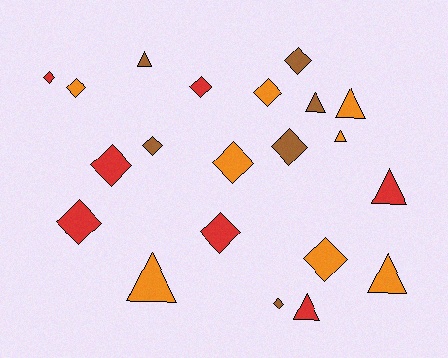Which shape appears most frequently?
Diamond, with 13 objects.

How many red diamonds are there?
There are 5 red diamonds.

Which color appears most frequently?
Orange, with 8 objects.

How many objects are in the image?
There are 21 objects.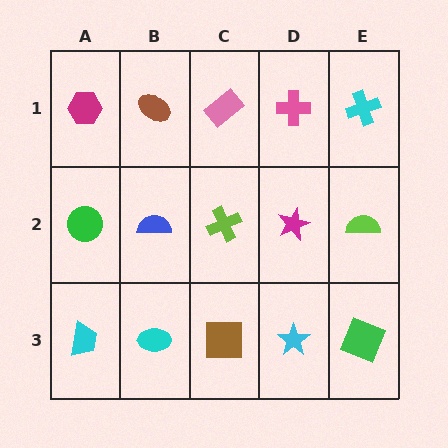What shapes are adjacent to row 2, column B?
A brown ellipse (row 1, column B), a cyan ellipse (row 3, column B), a green circle (row 2, column A), a lime cross (row 2, column C).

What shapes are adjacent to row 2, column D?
A pink cross (row 1, column D), a cyan star (row 3, column D), a lime cross (row 2, column C), a lime semicircle (row 2, column E).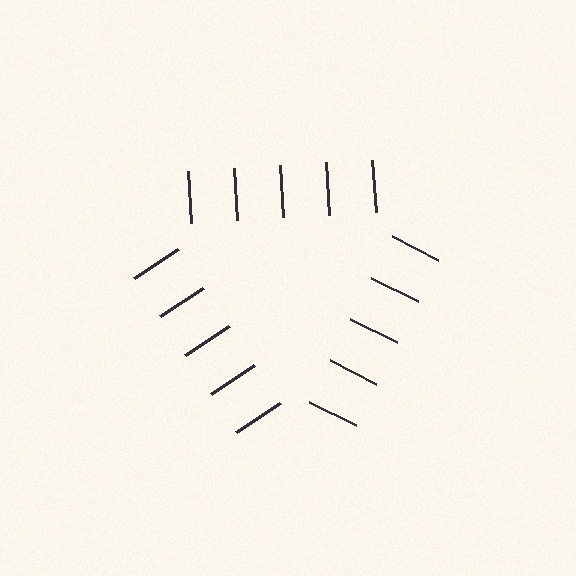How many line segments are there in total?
15 — 5 along each of the 3 edges.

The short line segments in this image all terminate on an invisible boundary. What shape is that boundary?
An illusory triangle — the line segments terminate on its edges but no continuous stroke is drawn.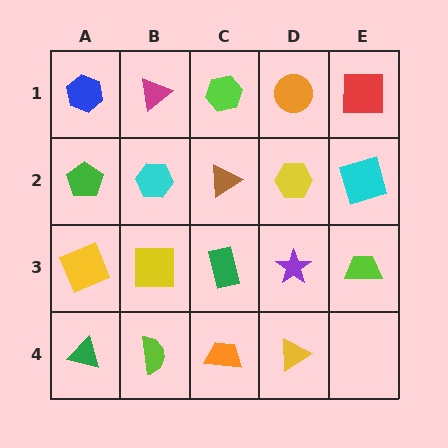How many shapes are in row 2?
5 shapes.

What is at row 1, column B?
A magenta triangle.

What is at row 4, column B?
A lime semicircle.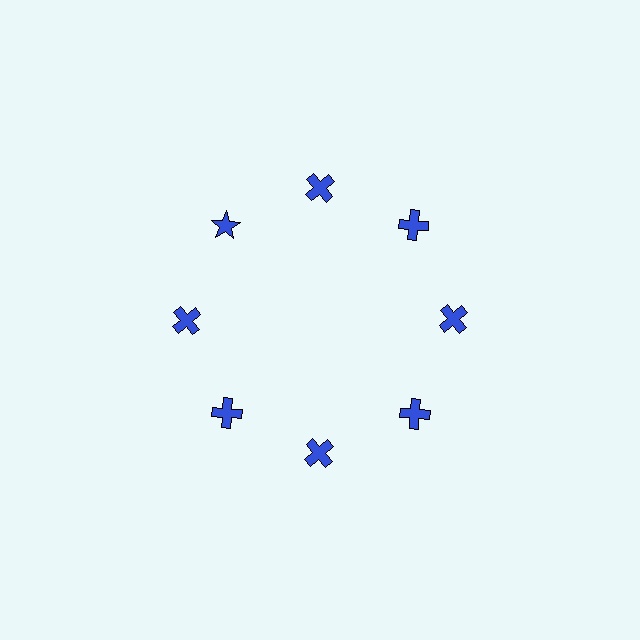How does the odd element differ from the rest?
It has a different shape: star instead of cross.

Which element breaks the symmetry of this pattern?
The blue star at roughly the 10 o'clock position breaks the symmetry. All other shapes are blue crosses.